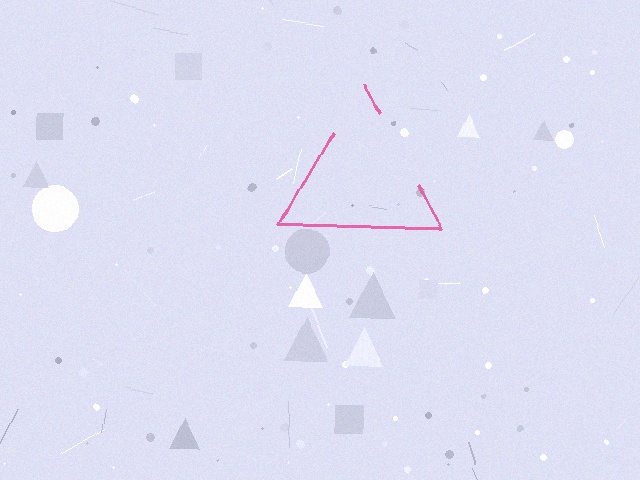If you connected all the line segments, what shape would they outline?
They would outline a triangle.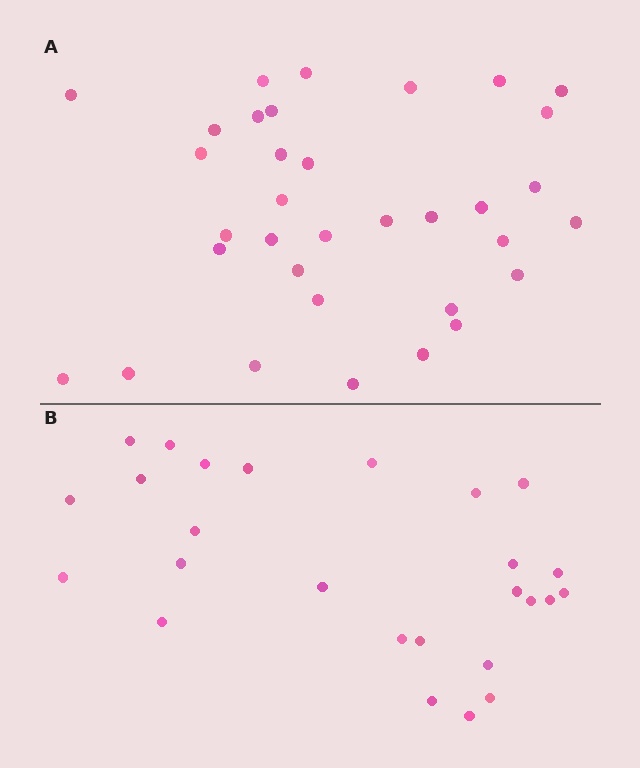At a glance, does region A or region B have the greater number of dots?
Region A (the top region) has more dots.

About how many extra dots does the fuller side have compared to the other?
Region A has roughly 8 or so more dots than region B.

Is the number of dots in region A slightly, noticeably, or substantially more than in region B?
Region A has noticeably more, but not dramatically so. The ratio is roughly 1.3 to 1.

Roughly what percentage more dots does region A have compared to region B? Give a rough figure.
About 30% more.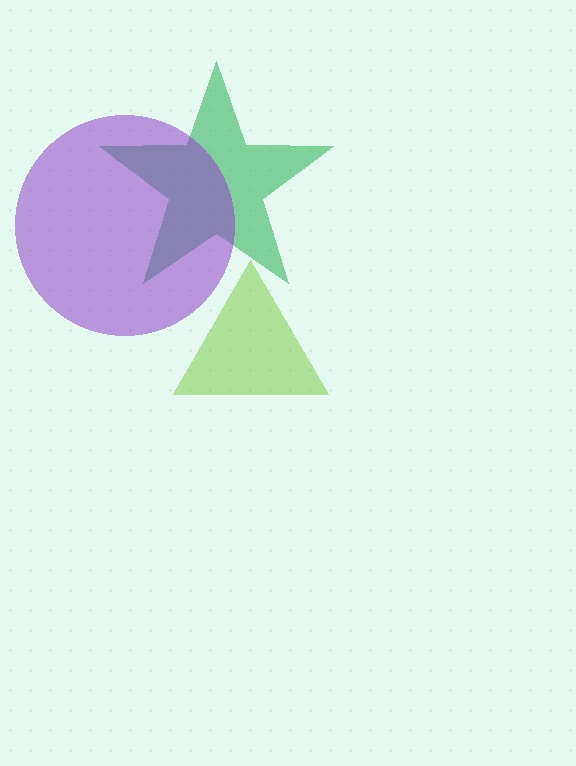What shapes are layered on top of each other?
The layered shapes are: a lime triangle, a green star, a purple circle.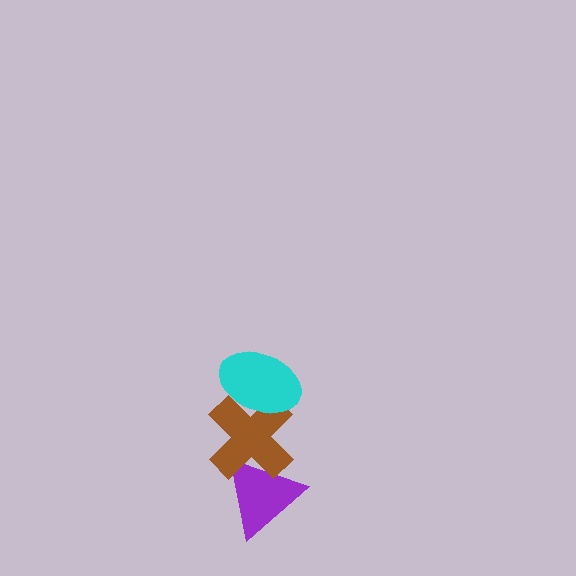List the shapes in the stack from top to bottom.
From top to bottom: the cyan ellipse, the brown cross, the purple triangle.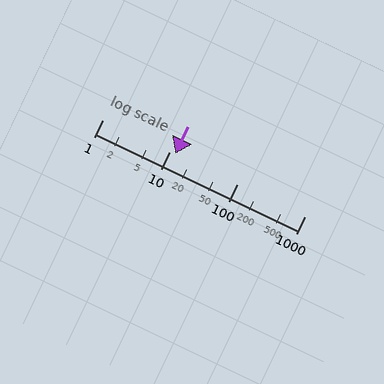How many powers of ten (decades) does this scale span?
The scale spans 3 decades, from 1 to 1000.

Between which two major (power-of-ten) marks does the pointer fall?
The pointer is between 10 and 100.